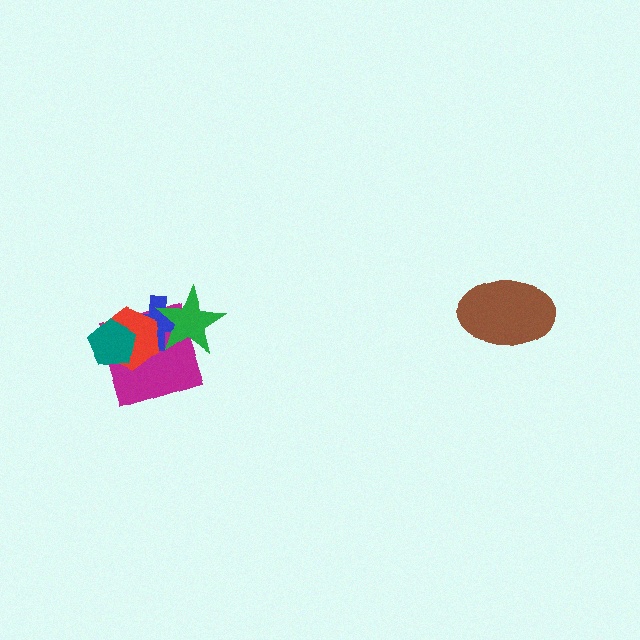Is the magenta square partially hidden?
Yes, it is partially covered by another shape.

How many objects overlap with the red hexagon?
3 objects overlap with the red hexagon.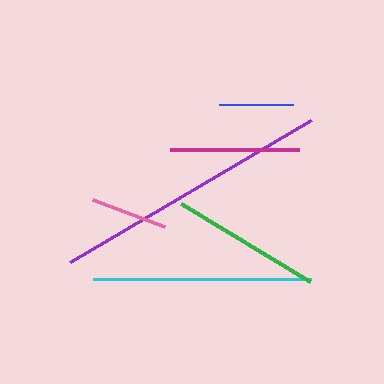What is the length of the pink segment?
The pink segment is approximately 77 pixels long.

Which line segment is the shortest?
The blue line is the shortest at approximately 75 pixels.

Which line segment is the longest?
The purple line is the longest at approximately 279 pixels.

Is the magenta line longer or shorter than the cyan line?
The cyan line is longer than the magenta line.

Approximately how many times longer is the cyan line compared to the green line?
The cyan line is approximately 1.5 times the length of the green line.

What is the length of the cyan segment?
The cyan segment is approximately 218 pixels long.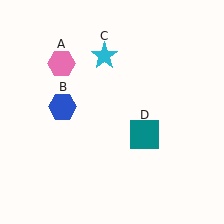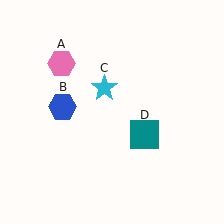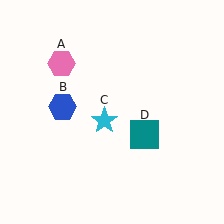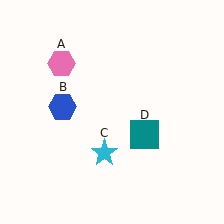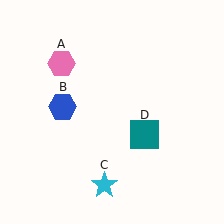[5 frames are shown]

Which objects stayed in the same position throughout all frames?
Pink hexagon (object A) and blue hexagon (object B) and teal square (object D) remained stationary.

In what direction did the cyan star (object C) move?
The cyan star (object C) moved down.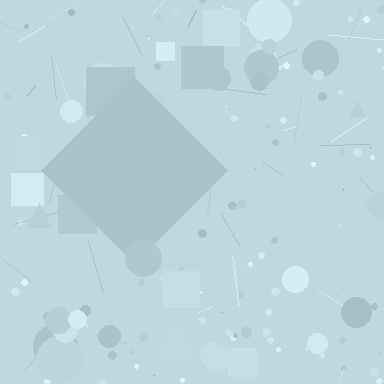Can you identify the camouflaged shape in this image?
The camouflaged shape is a diamond.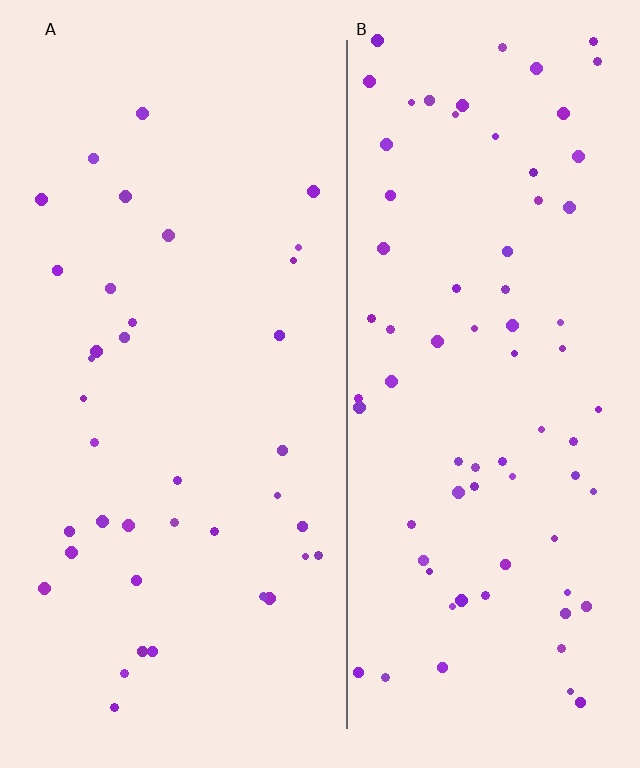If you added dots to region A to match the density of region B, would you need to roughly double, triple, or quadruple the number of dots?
Approximately double.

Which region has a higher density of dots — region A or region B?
B (the right).